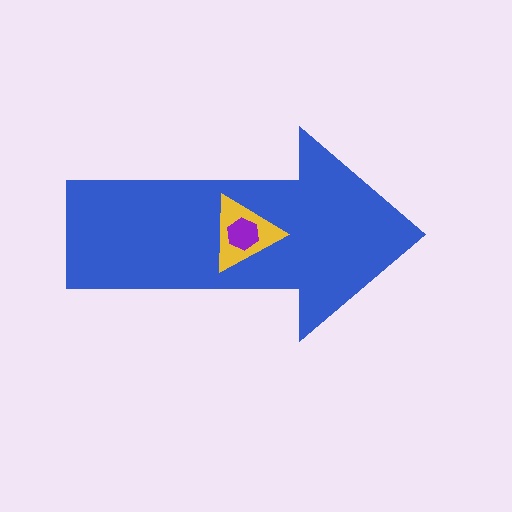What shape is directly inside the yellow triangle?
The purple hexagon.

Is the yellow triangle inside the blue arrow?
Yes.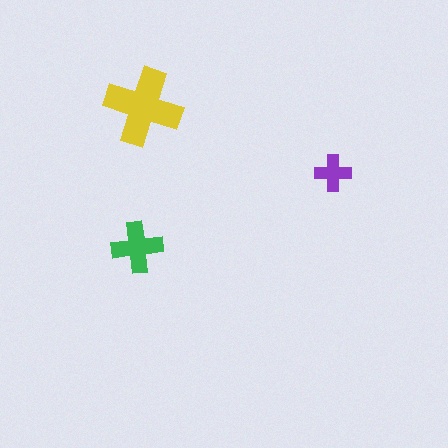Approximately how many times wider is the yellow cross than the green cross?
About 1.5 times wider.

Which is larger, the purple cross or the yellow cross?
The yellow one.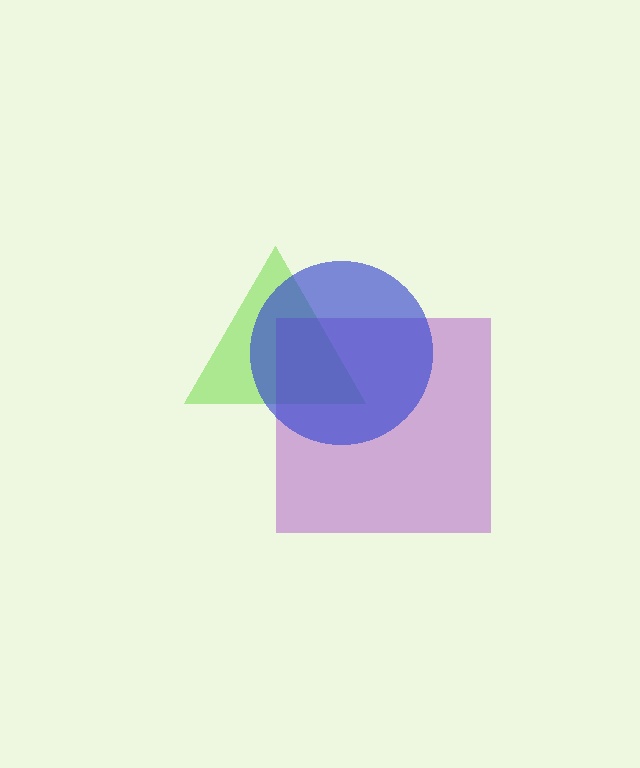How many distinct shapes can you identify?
There are 3 distinct shapes: a lime triangle, a purple square, a blue circle.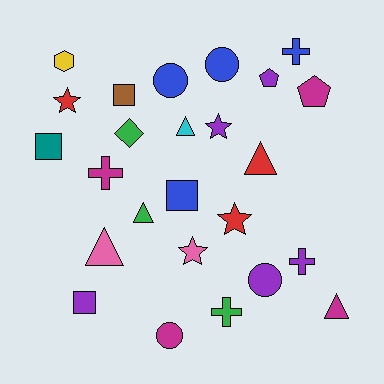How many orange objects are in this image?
There are no orange objects.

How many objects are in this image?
There are 25 objects.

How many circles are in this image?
There are 4 circles.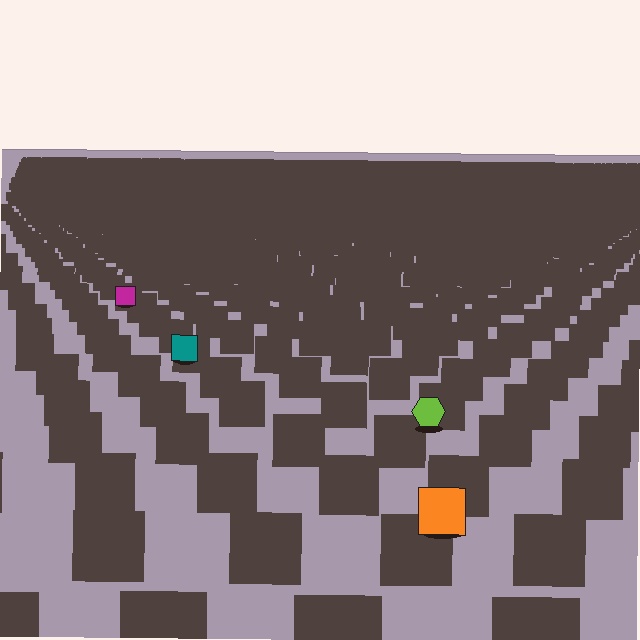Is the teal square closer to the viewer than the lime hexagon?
No. The lime hexagon is closer — you can tell from the texture gradient: the ground texture is coarser near it.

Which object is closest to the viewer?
The orange square is closest. The texture marks near it are larger and more spread out.